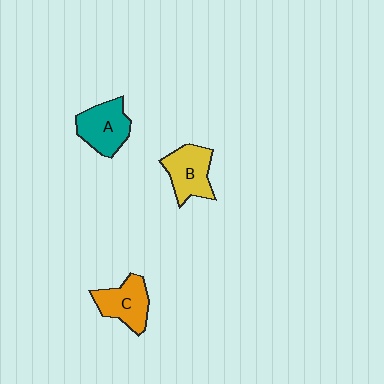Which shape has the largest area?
Shape A (teal).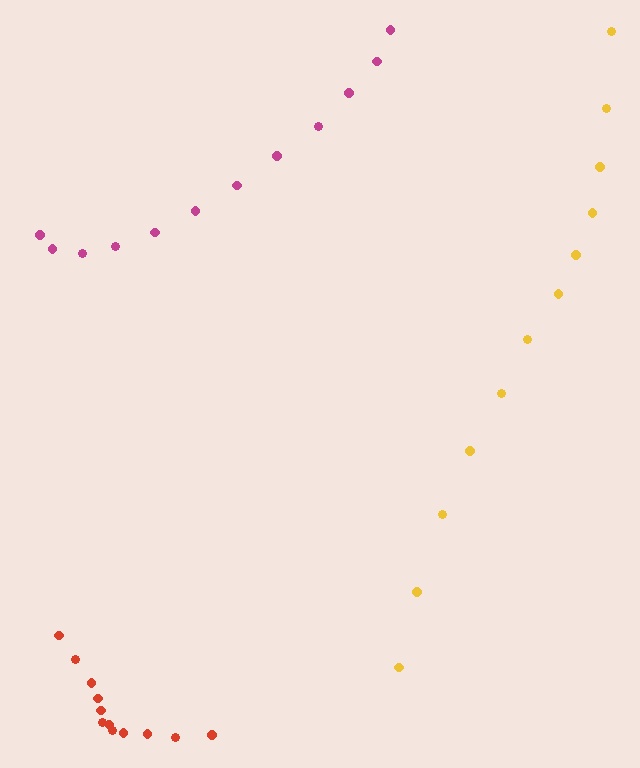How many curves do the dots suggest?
There are 3 distinct paths.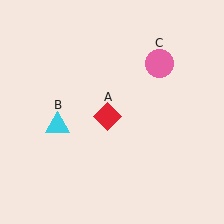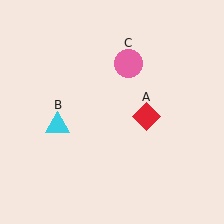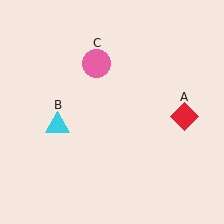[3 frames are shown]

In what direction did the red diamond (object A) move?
The red diamond (object A) moved right.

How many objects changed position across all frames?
2 objects changed position: red diamond (object A), pink circle (object C).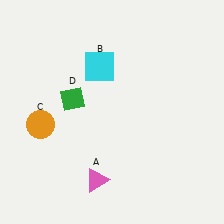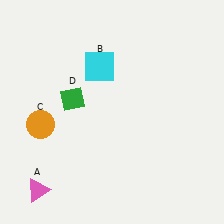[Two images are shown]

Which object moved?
The pink triangle (A) moved left.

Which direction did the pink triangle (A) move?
The pink triangle (A) moved left.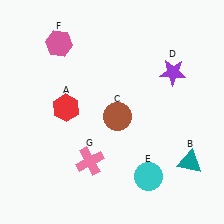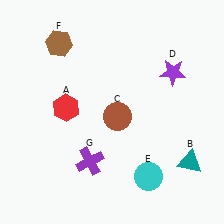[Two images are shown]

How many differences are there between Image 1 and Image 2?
There are 2 differences between the two images.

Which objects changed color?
F changed from pink to brown. G changed from pink to purple.